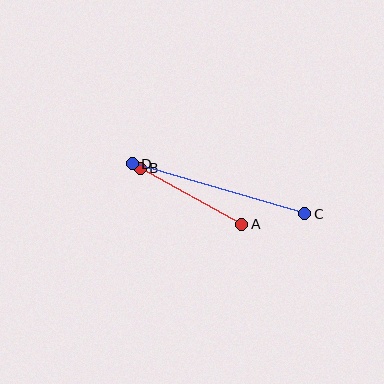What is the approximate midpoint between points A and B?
The midpoint is at approximately (191, 196) pixels.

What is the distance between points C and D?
The distance is approximately 179 pixels.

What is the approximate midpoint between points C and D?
The midpoint is at approximately (218, 189) pixels.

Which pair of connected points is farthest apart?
Points C and D are farthest apart.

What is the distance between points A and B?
The distance is approximately 116 pixels.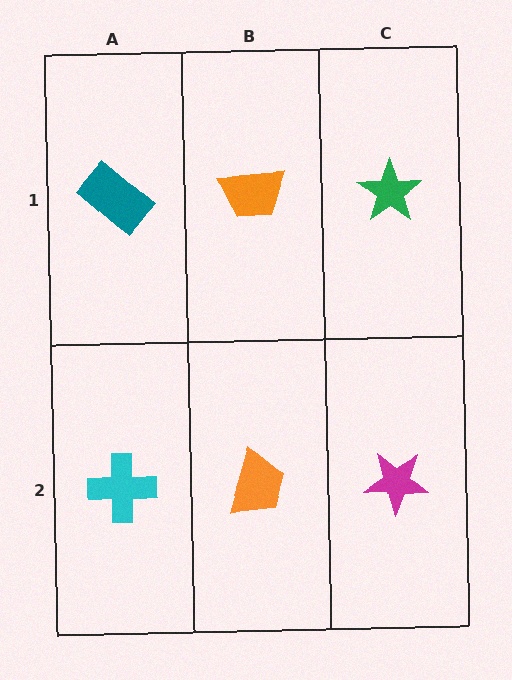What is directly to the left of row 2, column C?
An orange trapezoid.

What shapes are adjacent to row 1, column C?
A magenta star (row 2, column C), an orange trapezoid (row 1, column B).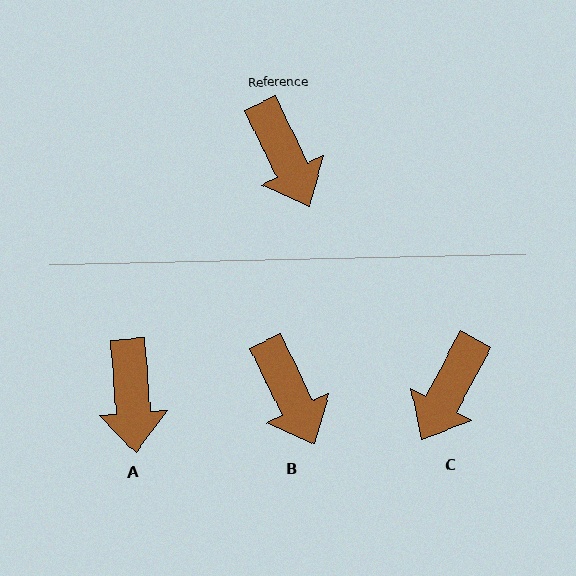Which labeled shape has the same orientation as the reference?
B.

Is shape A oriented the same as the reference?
No, it is off by about 22 degrees.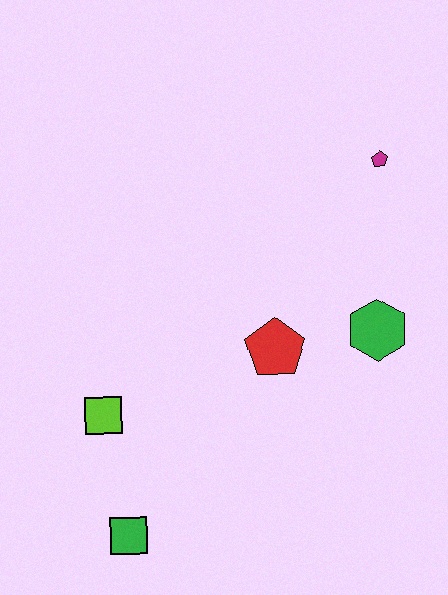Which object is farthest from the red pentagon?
The green square is farthest from the red pentagon.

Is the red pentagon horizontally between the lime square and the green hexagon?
Yes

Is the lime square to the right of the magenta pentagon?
No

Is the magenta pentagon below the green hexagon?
No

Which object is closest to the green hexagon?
The red pentagon is closest to the green hexagon.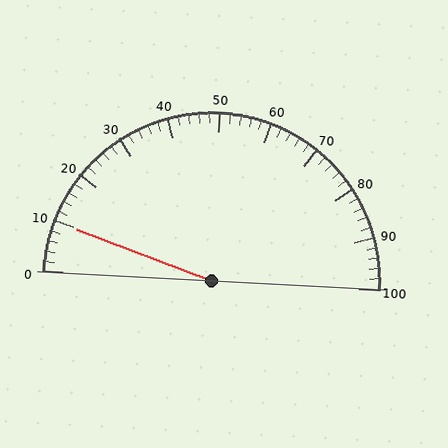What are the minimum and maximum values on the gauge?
The gauge ranges from 0 to 100.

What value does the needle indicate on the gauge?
The needle indicates approximately 10.